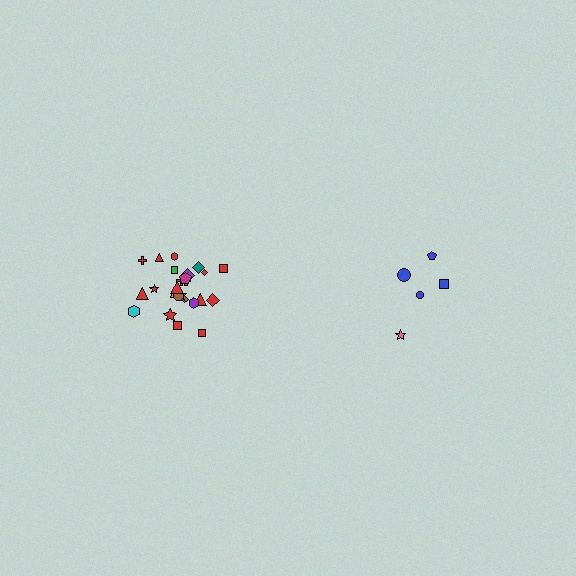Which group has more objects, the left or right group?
The left group.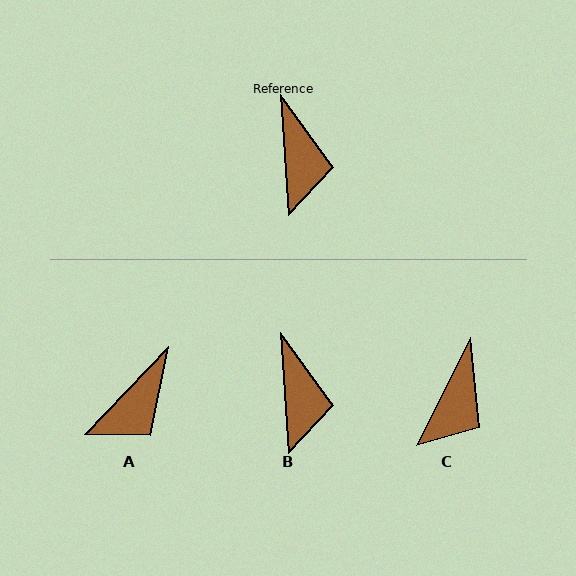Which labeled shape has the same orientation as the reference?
B.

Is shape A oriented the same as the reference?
No, it is off by about 47 degrees.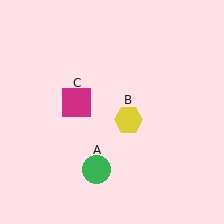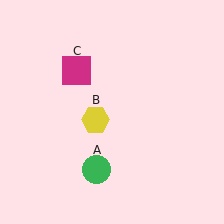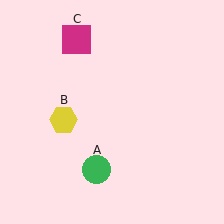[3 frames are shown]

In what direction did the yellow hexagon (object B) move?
The yellow hexagon (object B) moved left.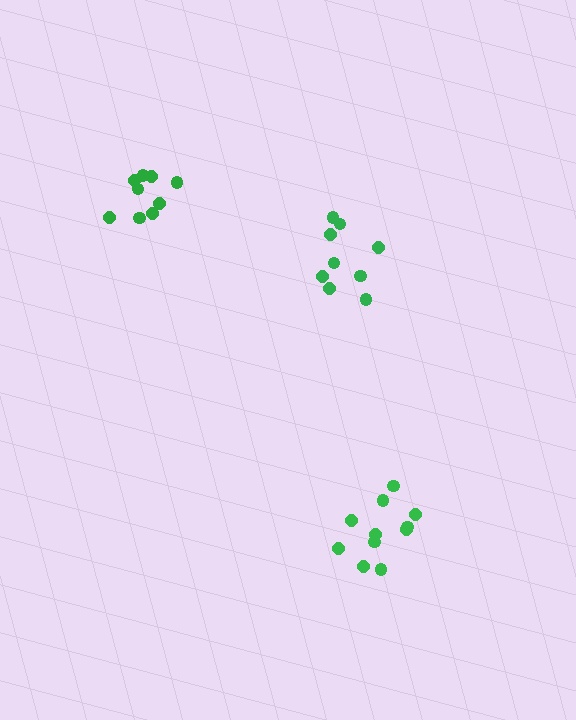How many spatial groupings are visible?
There are 3 spatial groupings.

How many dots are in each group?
Group 1: 11 dots, Group 2: 9 dots, Group 3: 9 dots (29 total).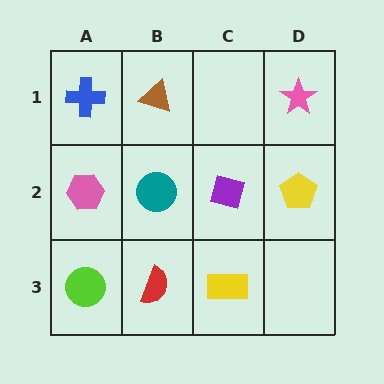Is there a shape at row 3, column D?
No, that cell is empty.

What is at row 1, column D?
A pink star.